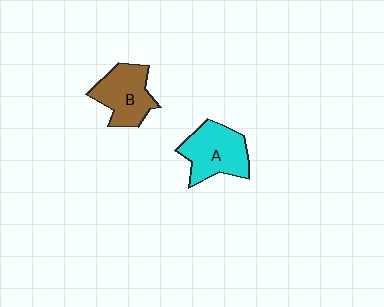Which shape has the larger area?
Shape A (cyan).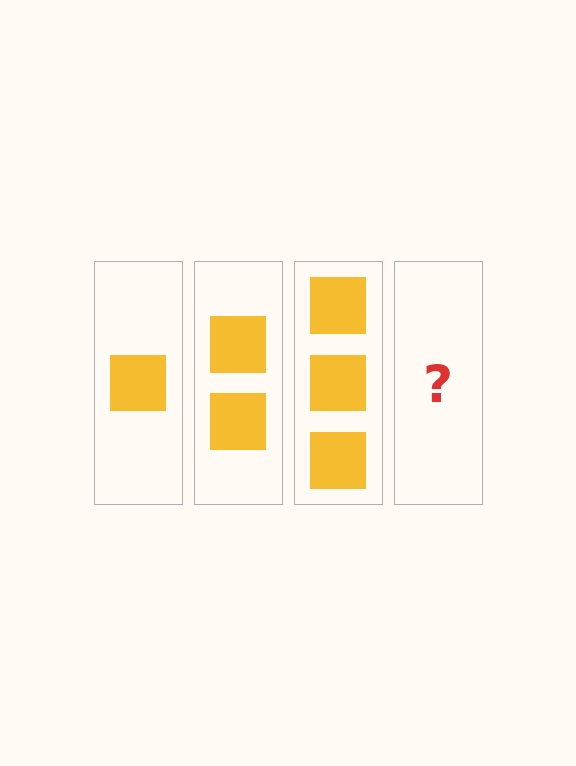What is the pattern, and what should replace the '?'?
The pattern is that each step adds one more square. The '?' should be 4 squares.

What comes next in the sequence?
The next element should be 4 squares.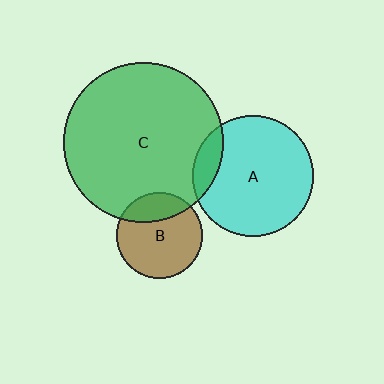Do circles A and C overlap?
Yes.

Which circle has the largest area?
Circle C (green).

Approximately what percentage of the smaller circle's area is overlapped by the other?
Approximately 10%.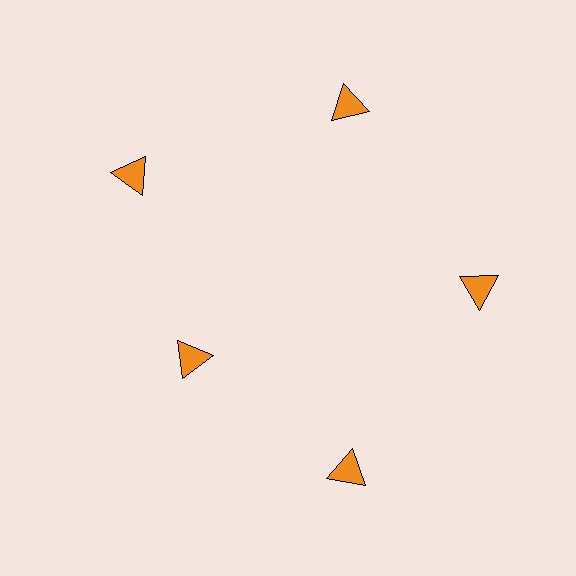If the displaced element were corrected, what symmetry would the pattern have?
It would have 5-fold rotational symmetry — the pattern would map onto itself every 72 degrees.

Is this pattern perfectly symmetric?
No. The 5 orange triangles are arranged in a ring, but one element near the 8 o'clock position is pulled inward toward the center, breaking the 5-fold rotational symmetry.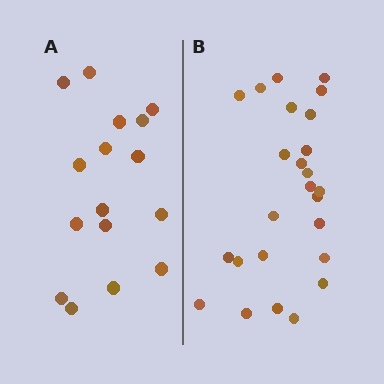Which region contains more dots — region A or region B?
Region B (the right region) has more dots.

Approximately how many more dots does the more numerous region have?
Region B has roughly 8 or so more dots than region A.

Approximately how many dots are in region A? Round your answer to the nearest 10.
About 20 dots. (The exact count is 16, which rounds to 20.)